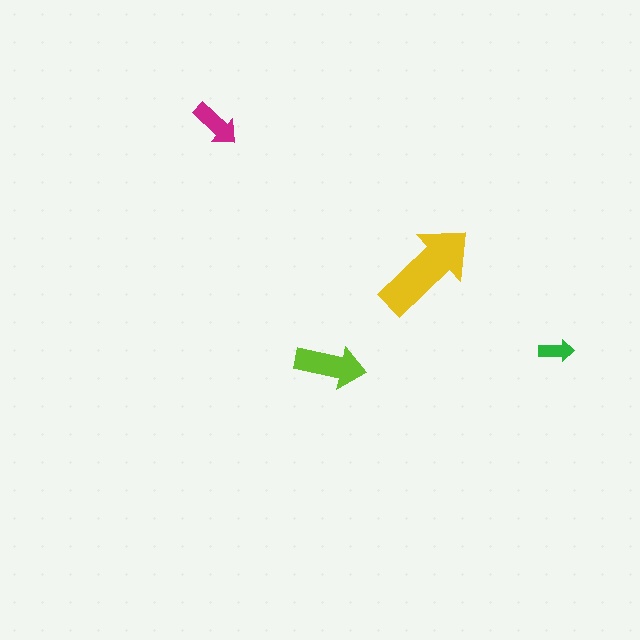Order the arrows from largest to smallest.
the yellow one, the lime one, the magenta one, the green one.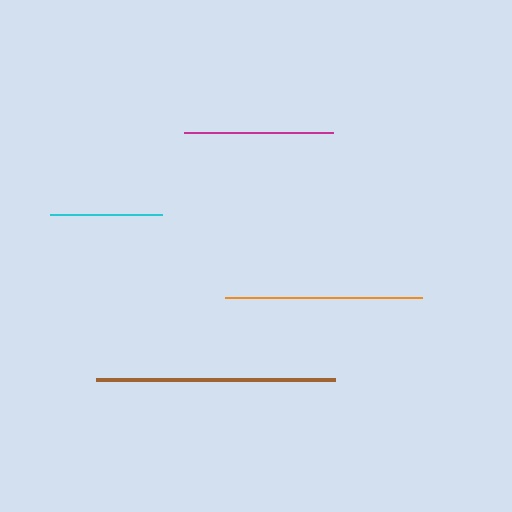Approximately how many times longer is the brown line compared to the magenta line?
The brown line is approximately 1.6 times the length of the magenta line.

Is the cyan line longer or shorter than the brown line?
The brown line is longer than the cyan line.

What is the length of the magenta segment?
The magenta segment is approximately 149 pixels long.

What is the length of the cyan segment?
The cyan segment is approximately 112 pixels long.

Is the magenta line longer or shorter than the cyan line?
The magenta line is longer than the cyan line.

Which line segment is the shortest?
The cyan line is the shortest at approximately 112 pixels.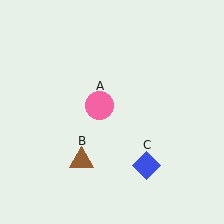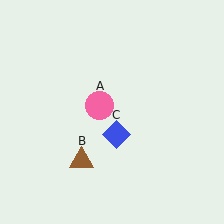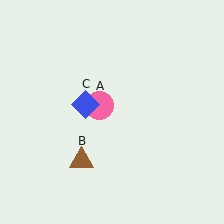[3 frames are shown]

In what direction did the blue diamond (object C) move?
The blue diamond (object C) moved up and to the left.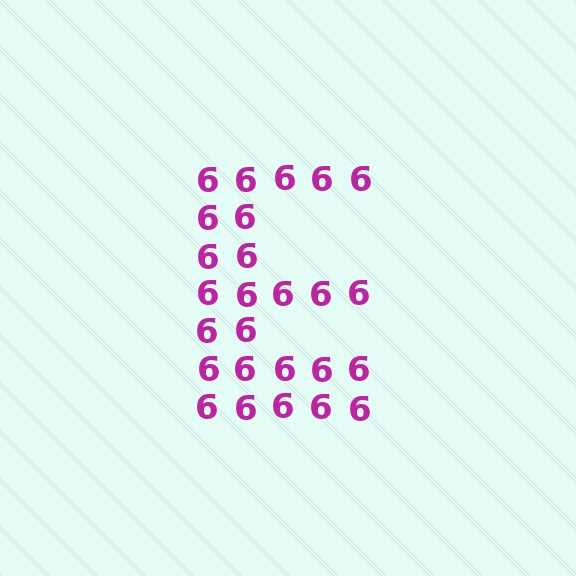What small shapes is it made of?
It is made of small digit 6's.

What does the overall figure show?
The overall figure shows the letter E.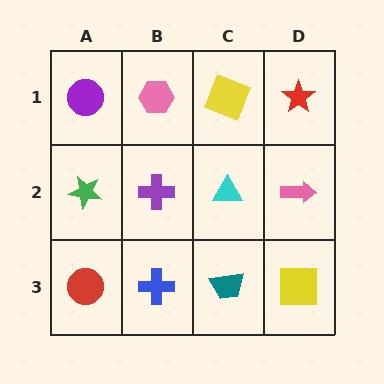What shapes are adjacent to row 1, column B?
A purple cross (row 2, column B), a purple circle (row 1, column A), a yellow square (row 1, column C).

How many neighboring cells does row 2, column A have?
3.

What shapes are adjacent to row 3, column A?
A green star (row 2, column A), a blue cross (row 3, column B).